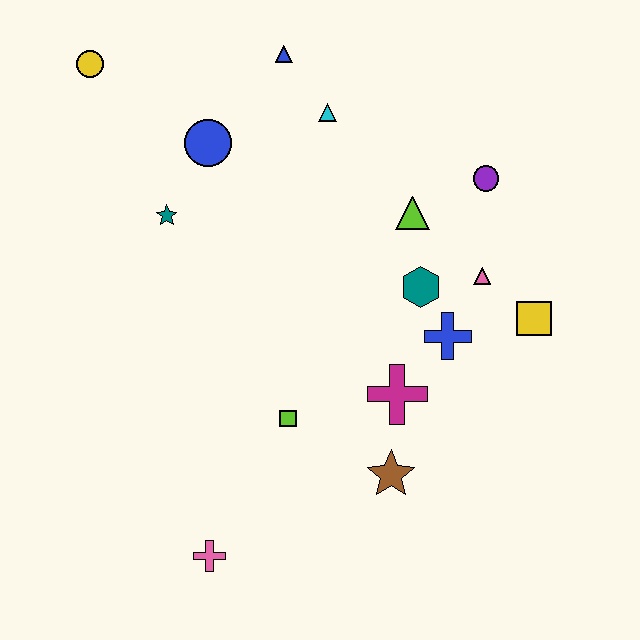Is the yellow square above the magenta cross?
Yes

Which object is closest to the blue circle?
The teal star is closest to the blue circle.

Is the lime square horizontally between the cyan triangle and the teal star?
Yes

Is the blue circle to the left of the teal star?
No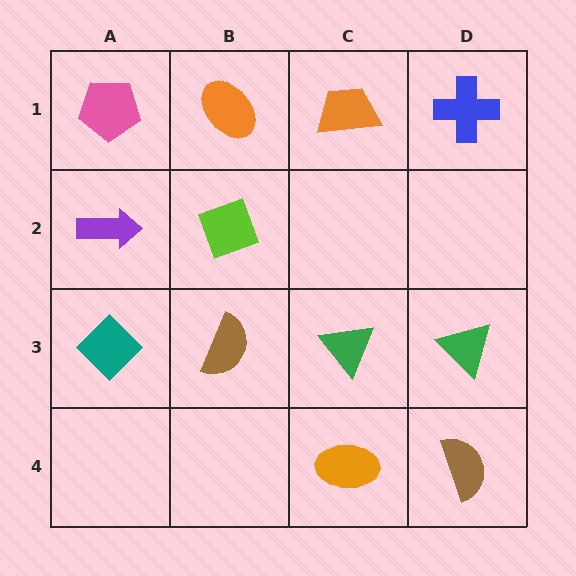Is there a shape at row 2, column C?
No, that cell is empty.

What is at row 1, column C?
An orange trapezoid.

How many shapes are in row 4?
2 shapes.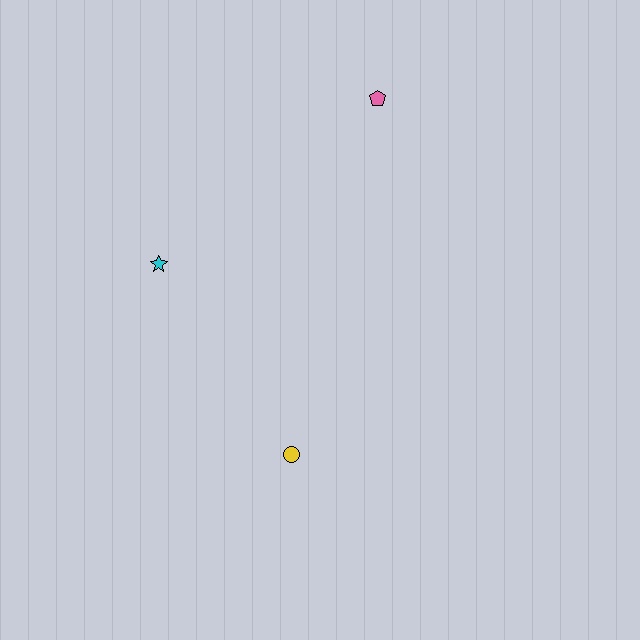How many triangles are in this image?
There are no triangles.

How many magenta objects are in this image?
There are no magenta objects.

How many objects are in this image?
There are 3 objects.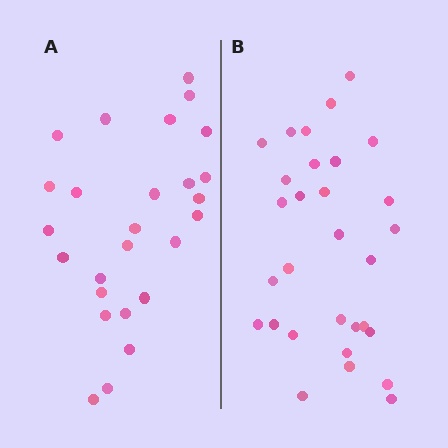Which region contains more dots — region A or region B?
Region B (the right region) has more dots.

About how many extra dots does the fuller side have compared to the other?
Region B has about 4 more dots than region A.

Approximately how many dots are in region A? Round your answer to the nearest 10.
About 30 dots. (The exact count is 26, which rounds to 30.)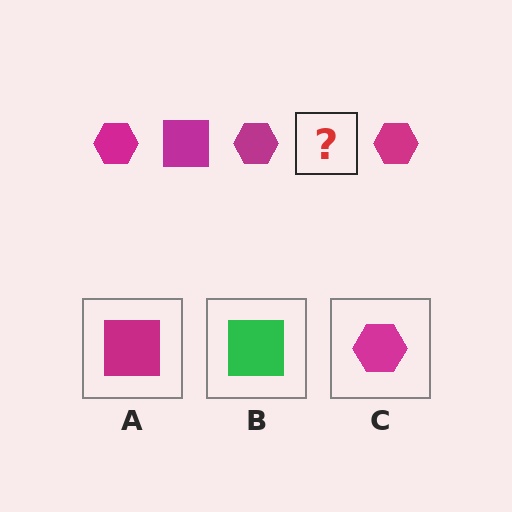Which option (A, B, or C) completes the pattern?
A.